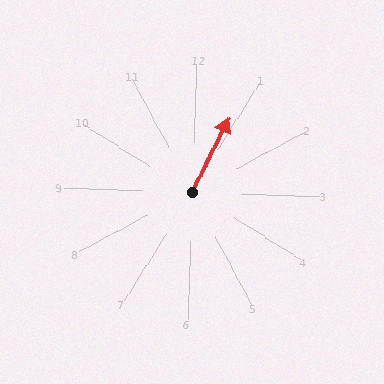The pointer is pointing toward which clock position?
Roughly 1 o'clock.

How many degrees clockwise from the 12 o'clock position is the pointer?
Approximately 25 degrees.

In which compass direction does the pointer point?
Northeast.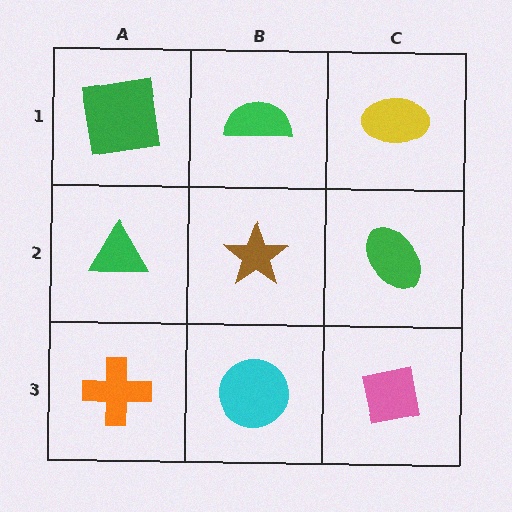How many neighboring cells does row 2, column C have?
3.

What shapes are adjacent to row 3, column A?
A green triangle (row 2, column A), a cyan circle (row 3, column B).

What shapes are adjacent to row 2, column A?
A green square (row 1, column A), an orange cross (row 3, column A), a brown star (row 2, column B).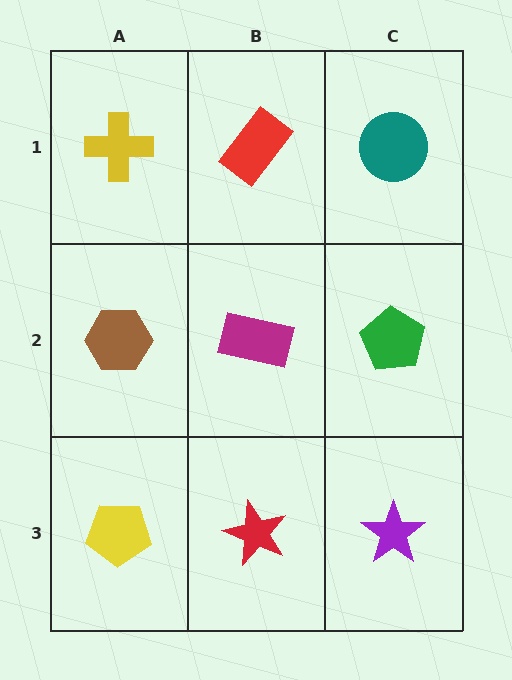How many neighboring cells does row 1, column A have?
2.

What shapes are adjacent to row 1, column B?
A magenta rectangle (row 2, column B), a yellow cross (row 1, column A), a teal circle (row 1, column C).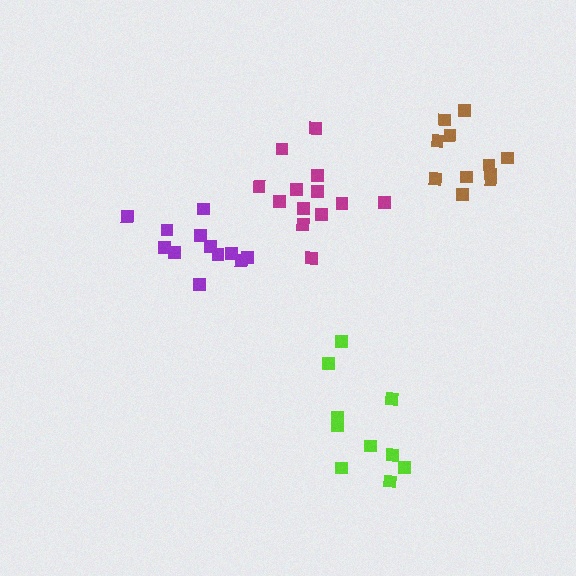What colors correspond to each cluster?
The clusters are colored: purple, magenta, lime, brown.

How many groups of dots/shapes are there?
There are 4 groups.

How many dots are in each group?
Group 1: 12 dots, Group 2: 13 dots, Group 3: 10 dots, Group 4: 11 dots (46 total).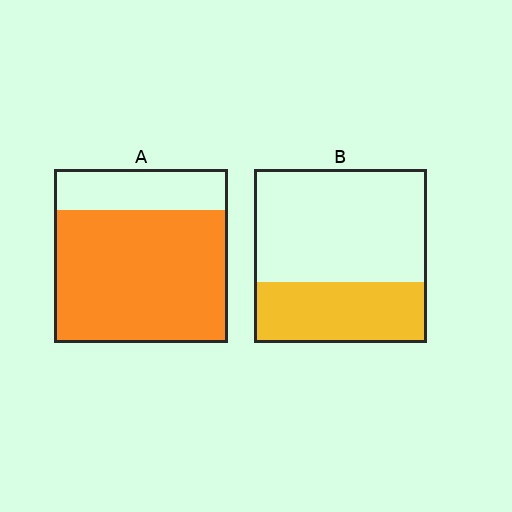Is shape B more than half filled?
No.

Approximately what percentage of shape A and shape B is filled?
A is approximately 75% and B is approximately 35%.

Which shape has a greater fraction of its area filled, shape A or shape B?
Shape A.